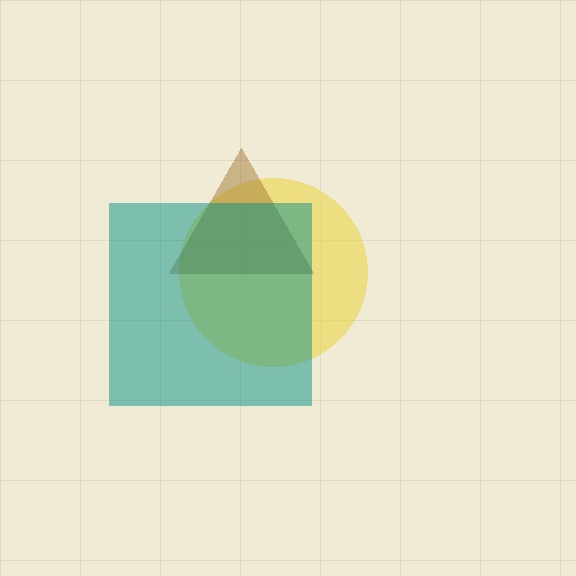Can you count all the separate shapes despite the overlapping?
Yes, there are 3 separate shapes.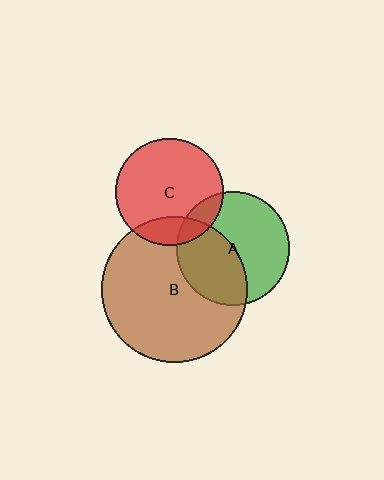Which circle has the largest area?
Circle B (brown).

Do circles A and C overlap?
Yes.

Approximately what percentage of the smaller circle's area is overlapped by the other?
Approximately 15%.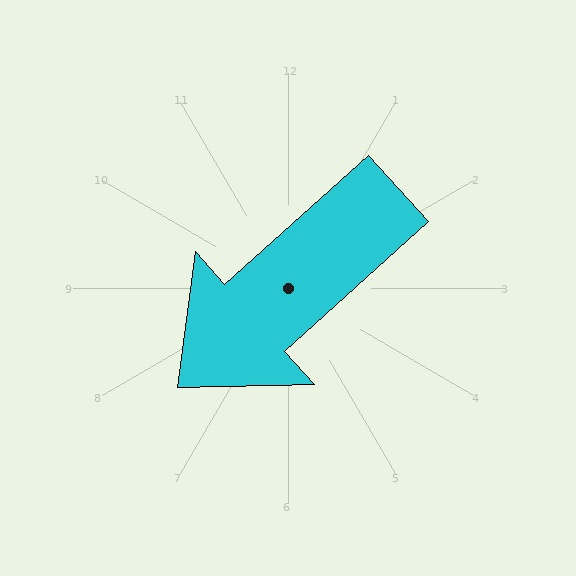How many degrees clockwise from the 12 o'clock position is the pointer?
Approximately 228 degrees.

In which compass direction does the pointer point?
Southwest.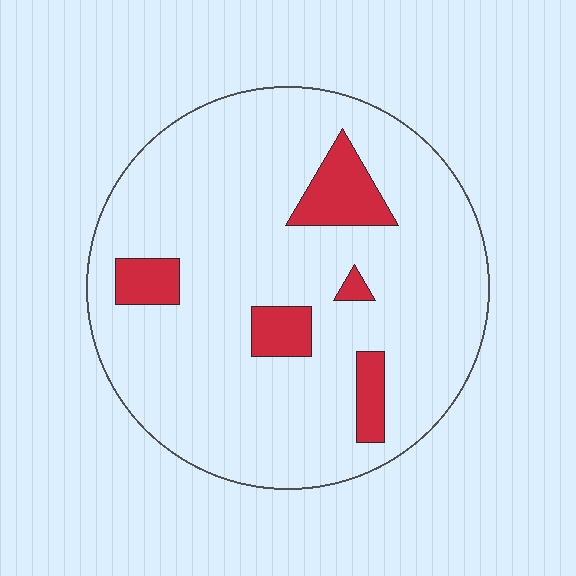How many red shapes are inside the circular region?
5.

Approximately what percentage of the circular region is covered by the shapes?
Approximately 10%.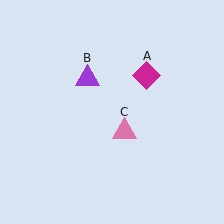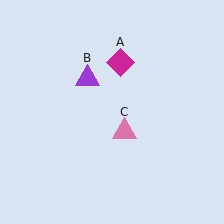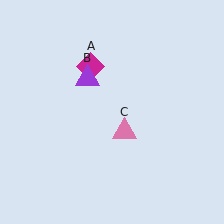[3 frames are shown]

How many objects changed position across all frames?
1 object changed position: magenta diamond (object A).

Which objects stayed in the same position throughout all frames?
Purple triangle (object B) and pink triangle (object C) remained stationary.